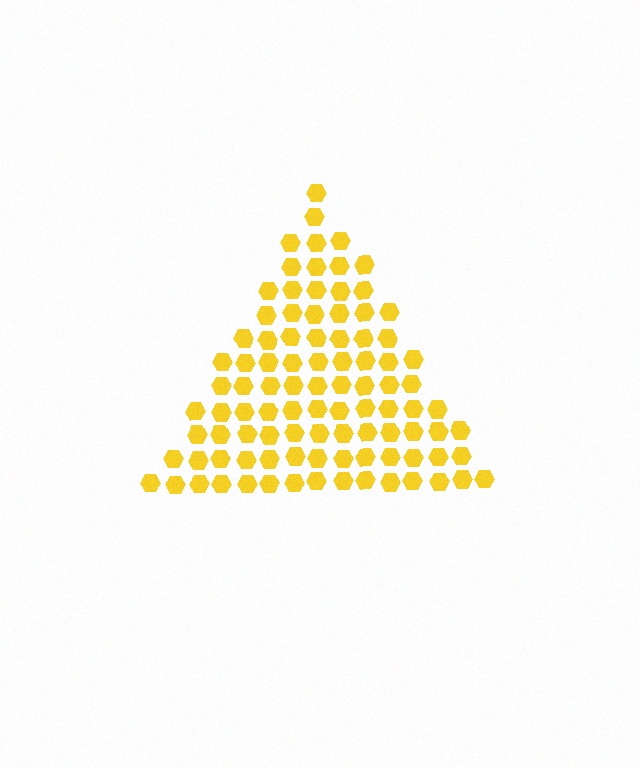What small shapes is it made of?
It is made of small hexagons.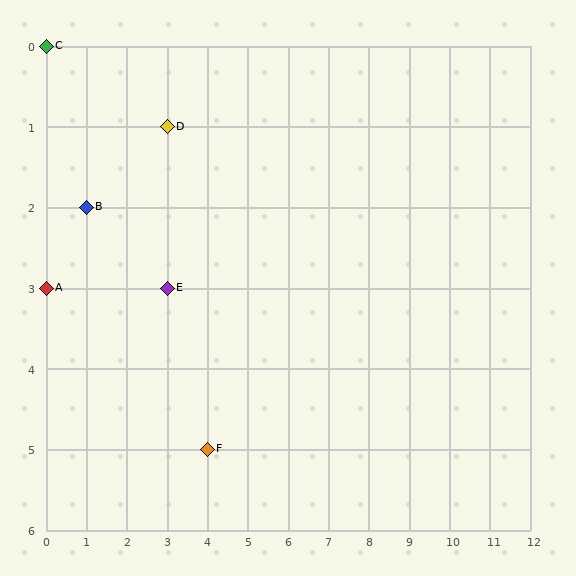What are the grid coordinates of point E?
Point E is at grid coordinates (3, 3).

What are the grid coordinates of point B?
Point B is at grid coordinates (1, 2).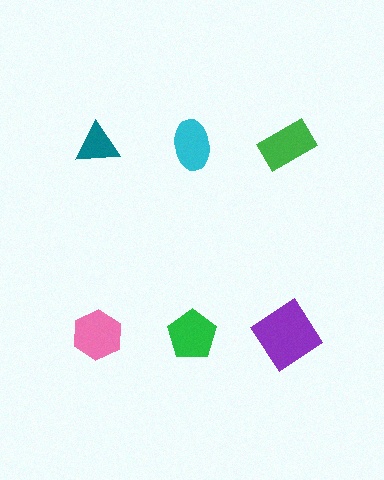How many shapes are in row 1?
3 shapes.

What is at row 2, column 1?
A pink hexagon.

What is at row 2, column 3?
A purple diamond.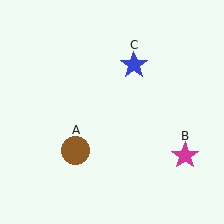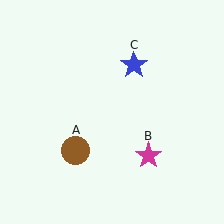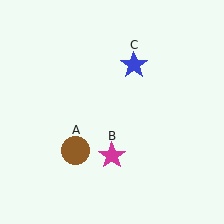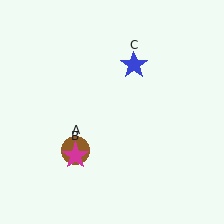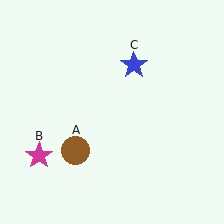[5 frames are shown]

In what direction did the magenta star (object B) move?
The magenta star (object B) moved left.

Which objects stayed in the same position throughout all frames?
Brown circle (object A) and blue star (object C) remained stationary.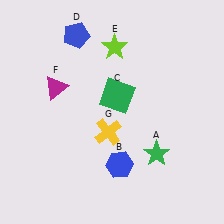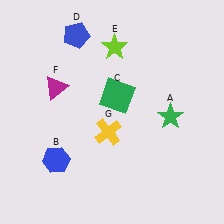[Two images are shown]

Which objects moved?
The objects that moved are: the green star (A), the blue hexagon (B).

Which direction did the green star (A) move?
The green star (A) moved up.